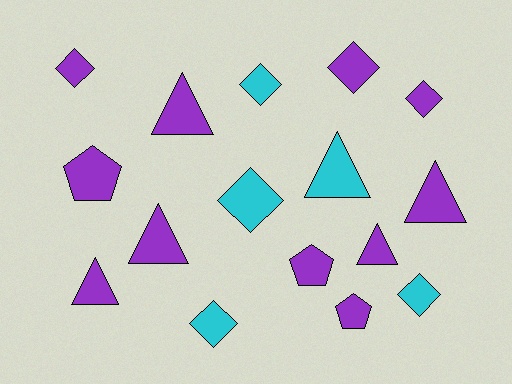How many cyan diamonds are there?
There are 4 cyan diamonds.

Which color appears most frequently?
Purple, with 11 objects.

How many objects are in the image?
There are 16 objects.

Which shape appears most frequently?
Diamond, with 7 objects.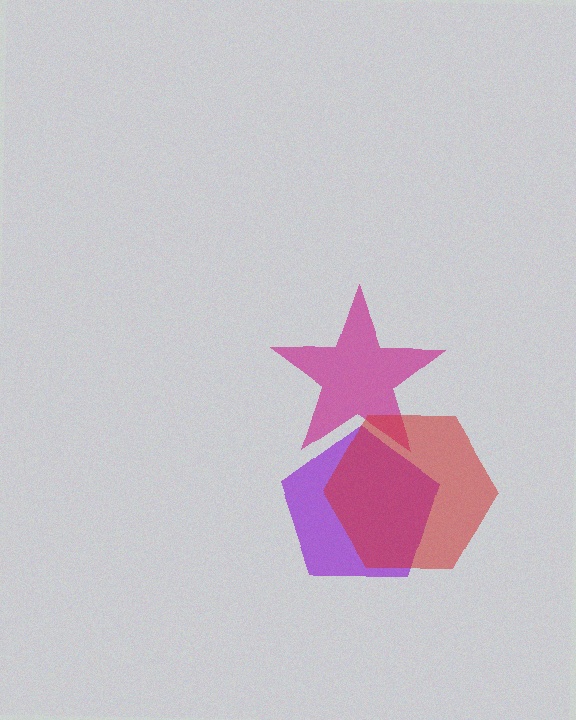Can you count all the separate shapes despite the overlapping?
Yes, there are 3 separate shapes.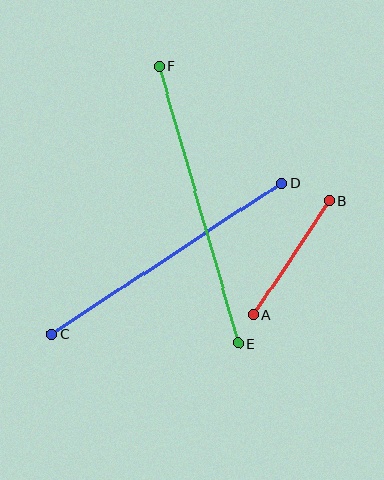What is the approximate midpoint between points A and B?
The midpoint is at approximately (292, 258) pixels.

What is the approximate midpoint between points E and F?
The midpoint is at approximately (198, 205) pixels.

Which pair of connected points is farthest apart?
Points E and F are farthest apart.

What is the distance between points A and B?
The distance is approximately 137 pixels.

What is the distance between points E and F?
The distance is approximately 288 pixels.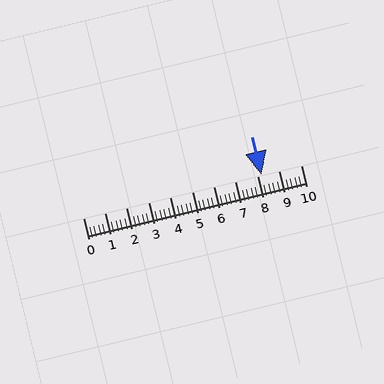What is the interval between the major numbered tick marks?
The major tick marks are spaced 1 units apart.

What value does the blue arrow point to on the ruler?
The blue arrow points to approximately 8.2.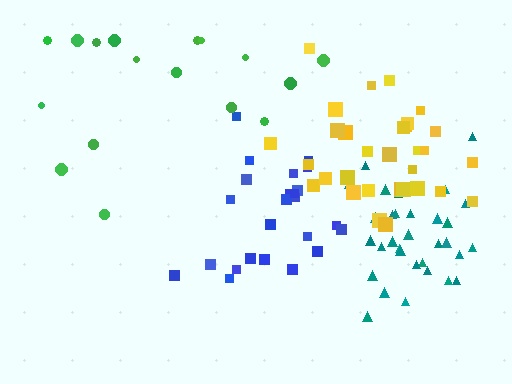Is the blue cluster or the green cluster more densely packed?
Blue.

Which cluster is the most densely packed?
Teal.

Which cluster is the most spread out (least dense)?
Green.